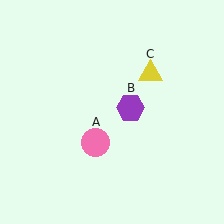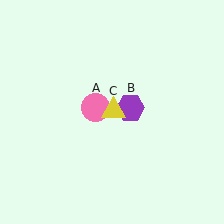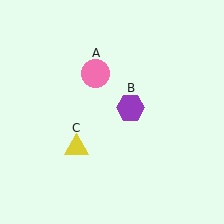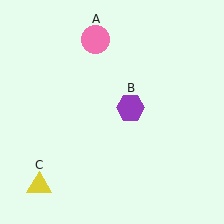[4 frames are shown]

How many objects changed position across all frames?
2 objects changed position: pink circle (object A), yellow triangle (object C).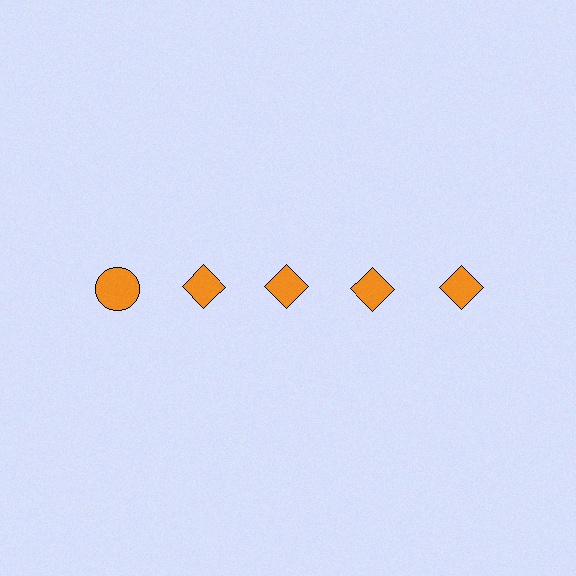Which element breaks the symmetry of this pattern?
The orange circle in the top row, leftmost column breaks the symmetry. All other shapes are orange diamonds.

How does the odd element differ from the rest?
It has a different shape: circle instead of diamond.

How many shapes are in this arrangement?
There are 5 shapes arranged in a grid pattern.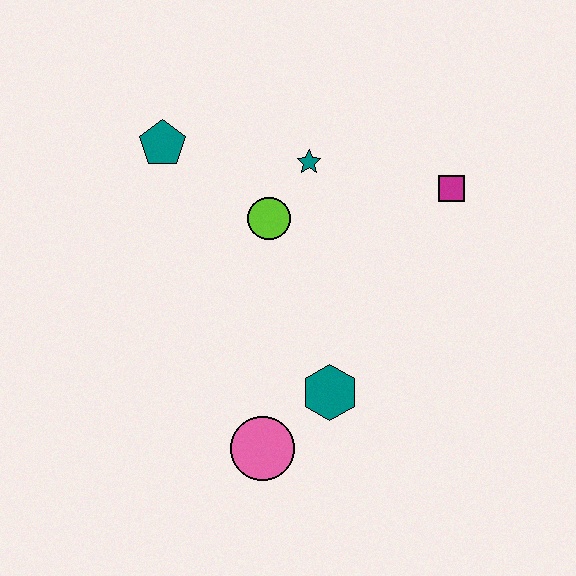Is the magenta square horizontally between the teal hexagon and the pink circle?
No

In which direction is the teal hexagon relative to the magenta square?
The teal hexagon is below the magenta square.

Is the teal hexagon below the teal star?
Yes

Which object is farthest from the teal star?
The pink circle is farthest from the teal star.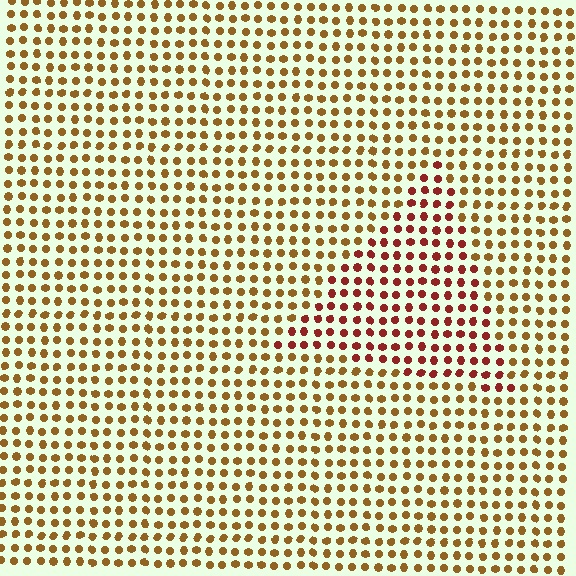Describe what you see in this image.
The image is filled with small brown elements in a uniform arrangement. A triangle-shaped region is visible where the elements are tinted to a slightly different hue, forming a subtle color boundary.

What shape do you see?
I see a triangle.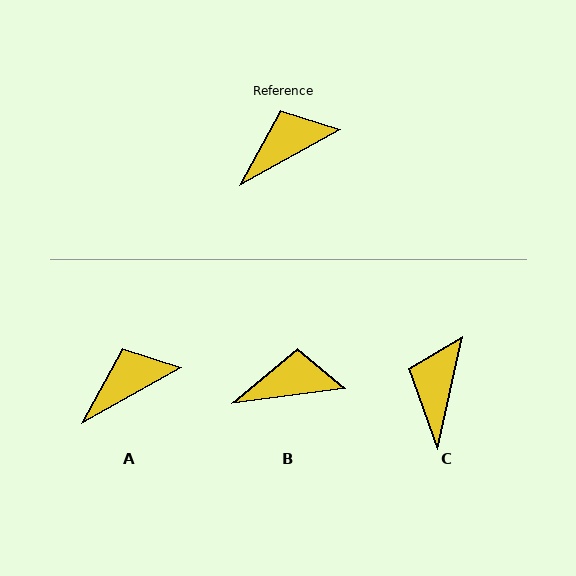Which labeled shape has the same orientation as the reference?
A.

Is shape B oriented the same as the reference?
No, it is off by about 21 degrees.